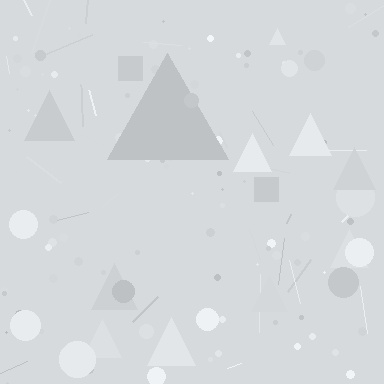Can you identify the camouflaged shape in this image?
The camouflaged shape is a triangle.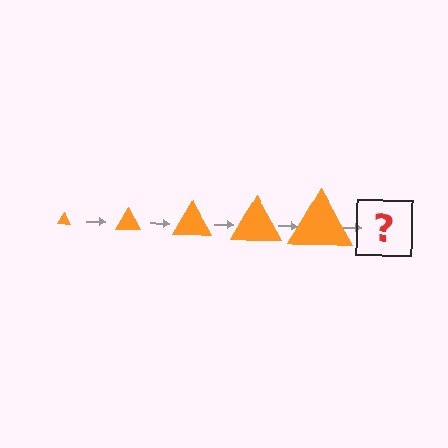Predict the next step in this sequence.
The next step is an orange triangle, larger than the previous one.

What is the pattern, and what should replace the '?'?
The pattern is that the triangle gets progressively larger each step. The '?' should be an orange triangle, larger than the previous one.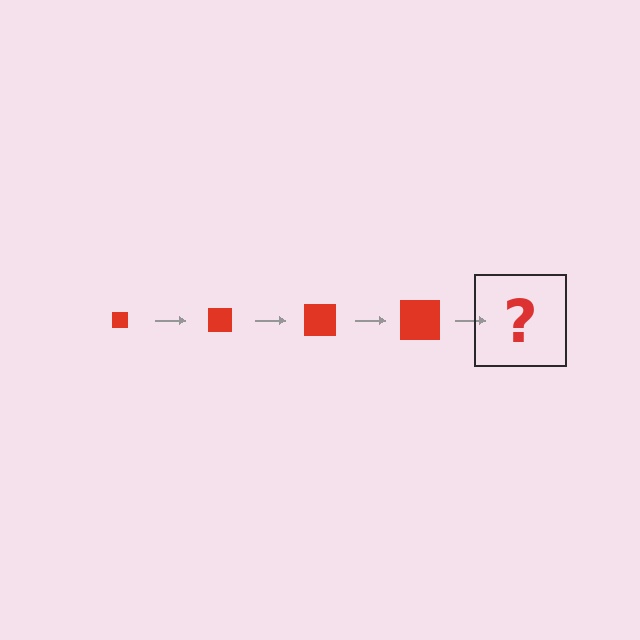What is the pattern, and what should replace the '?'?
The pattern is that the square gets progressively larger each step. The '?' should be a red square, larger than the previous one.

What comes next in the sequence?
The next element should be a red square, larger than the previous one.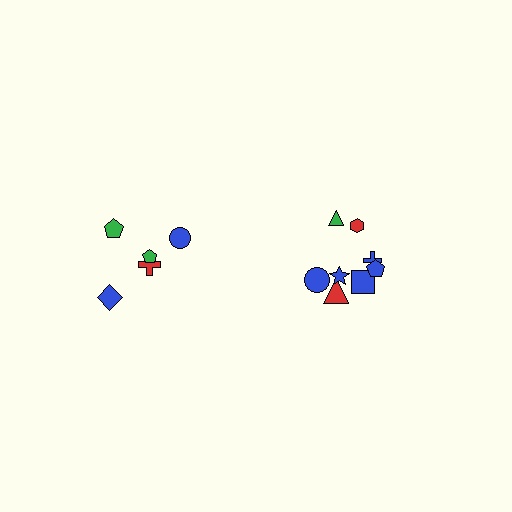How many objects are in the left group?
There are 5 objects.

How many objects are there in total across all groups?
There are 13 objects.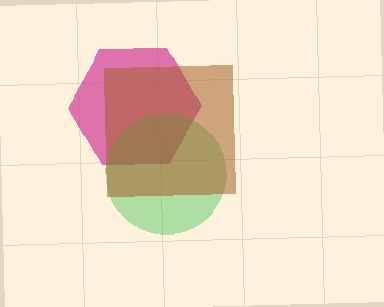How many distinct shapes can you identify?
There are 3 distinct shapes: a magenta hexagon, a green circle, a brown square.